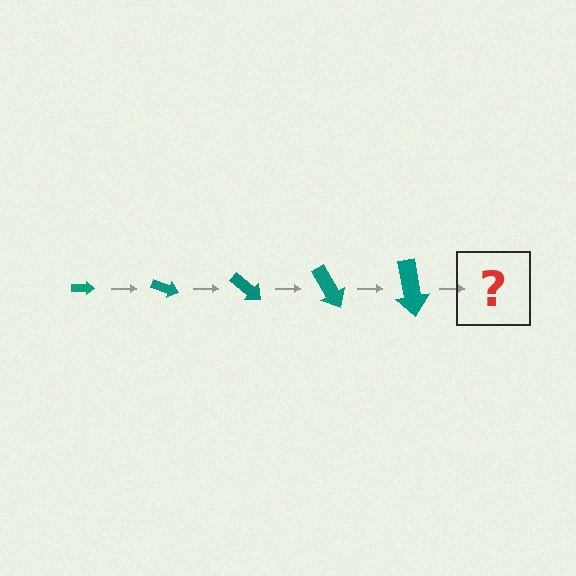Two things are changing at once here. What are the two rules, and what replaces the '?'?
The two rules are that the arrow grows larger each step and it rotates 20 degrees each step. The '?' should be an arrow, larger than the previous one and rotated 100 degrees from the start.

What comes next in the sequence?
The next element should be an arrow, larger than the previous one and rotated 100 degrees from the start.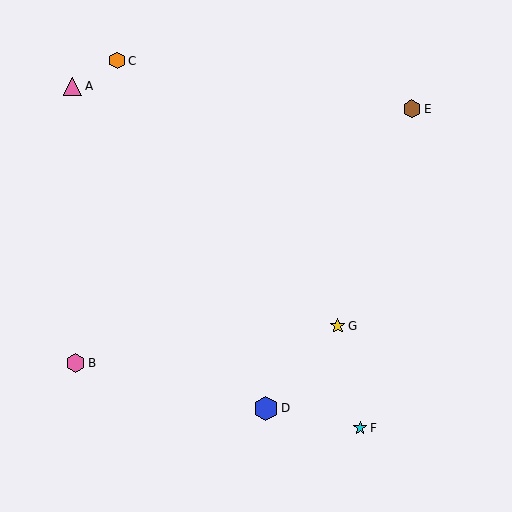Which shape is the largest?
The blue hexagon (labeled D) is the largest.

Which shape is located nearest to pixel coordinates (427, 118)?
The brown hexagon (labeled E) at (412, 109) is nearest to that location.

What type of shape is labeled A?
Shape A is a pink triangle.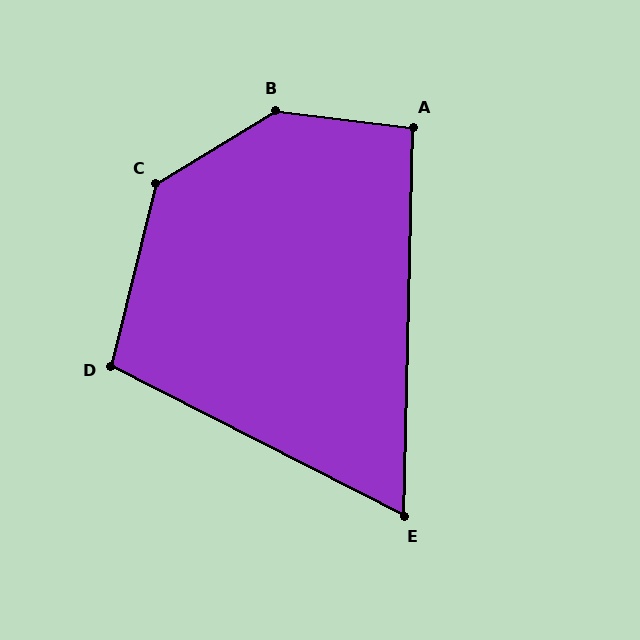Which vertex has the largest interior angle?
B, at approximately 142 degrees.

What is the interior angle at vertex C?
Approximately 135 degrees (obtuse).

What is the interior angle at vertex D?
Approximately 104 degrees (obtuse).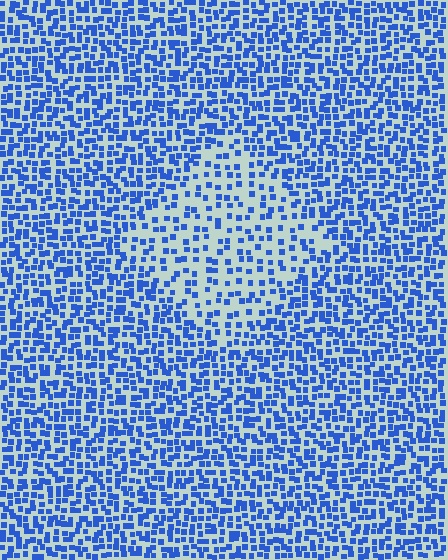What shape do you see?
I see a diamond.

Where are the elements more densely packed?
The elements are more densely packed outside the diamond boundary.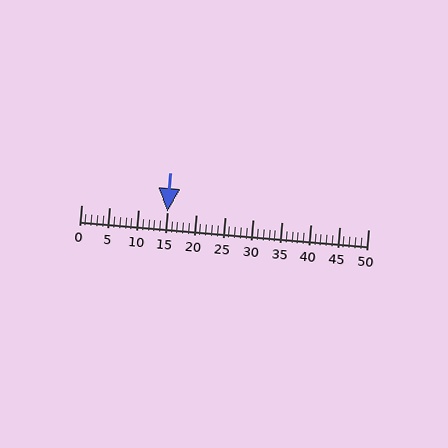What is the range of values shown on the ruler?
The ruler shows values from 0 to 50.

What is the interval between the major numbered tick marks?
The major tick marks are spaced 5 units apart.